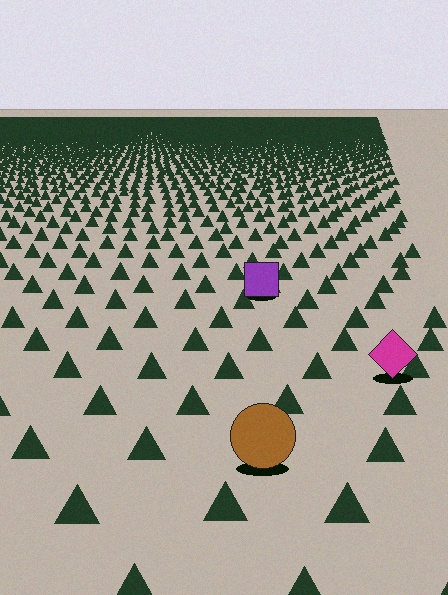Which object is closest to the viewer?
The brown circle is closest. The texture marks near it are larger and more spread out.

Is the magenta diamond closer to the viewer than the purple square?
Yes. The magenta diamond is closer — you can tell from the texture gradient: the ground texture is coarser near it.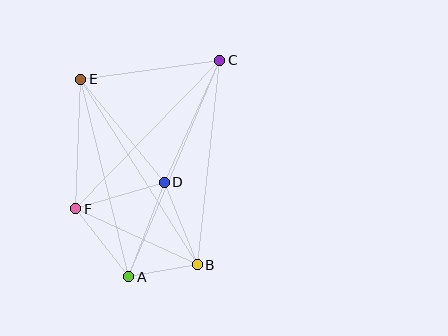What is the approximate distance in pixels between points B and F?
The distance between B and F is approximately 134 pixels.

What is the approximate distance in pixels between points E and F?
The distance between E and F is approximately 130 pixels.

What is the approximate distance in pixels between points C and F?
The distance between C and F is approximately 207 pixels.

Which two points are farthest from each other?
Points A and C are farthest from each other.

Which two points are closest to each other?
Points A and B are closest to each other.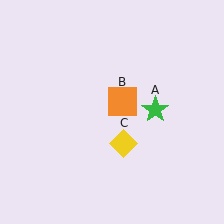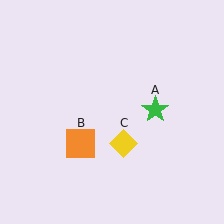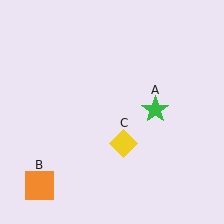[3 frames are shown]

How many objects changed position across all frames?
1 object changed position: orange square (object B).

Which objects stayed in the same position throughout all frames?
Green star (object A) and yellow diamond (object C) remained stationary.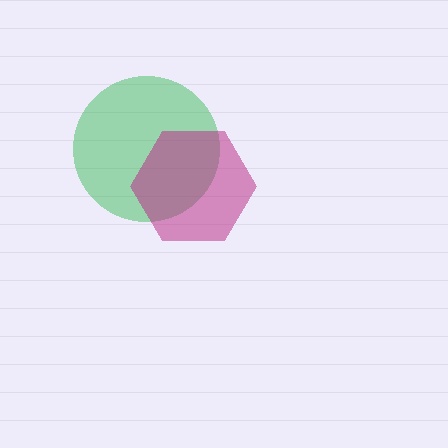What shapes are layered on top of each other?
The layered shapes are: a green circle, a magenta hexagon.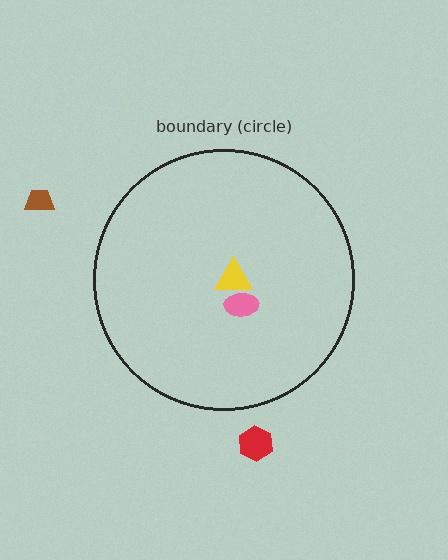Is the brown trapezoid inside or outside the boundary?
Outside.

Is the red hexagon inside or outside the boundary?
Outside.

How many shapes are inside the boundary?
2 inside, 2 outside.